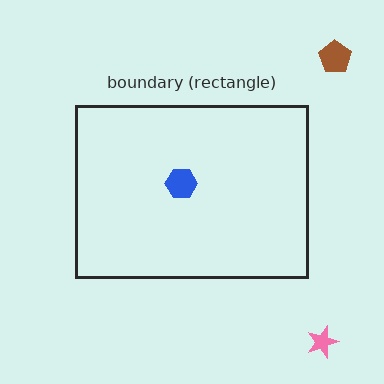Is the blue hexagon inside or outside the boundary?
Inside.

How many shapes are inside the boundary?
1 inside, 2 outside.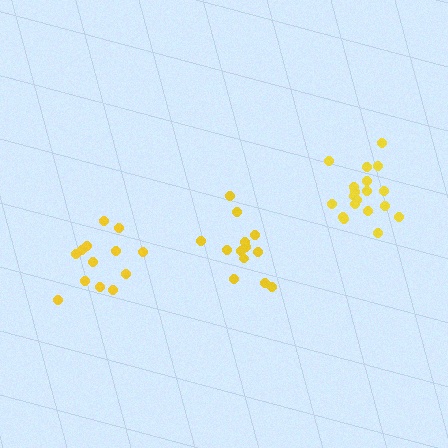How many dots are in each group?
Group 1: 13 dots, Group 2: 13 dots, Group 3: 19 dots (45 total).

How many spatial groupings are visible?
There are 3 spatial groupings.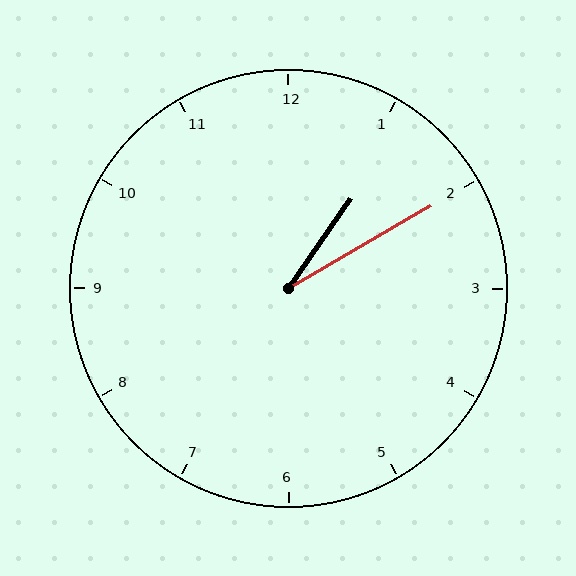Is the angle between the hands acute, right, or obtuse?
It is acute.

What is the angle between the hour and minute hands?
Approximately 25 degrees.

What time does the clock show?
1:10.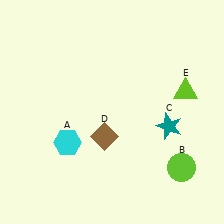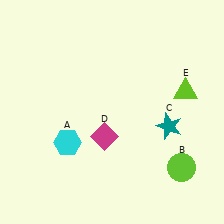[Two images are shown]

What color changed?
The diamond (D) changed from brown in Image 1 to magenta in Image 2.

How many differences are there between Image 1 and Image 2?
There is 1 difference between the two images.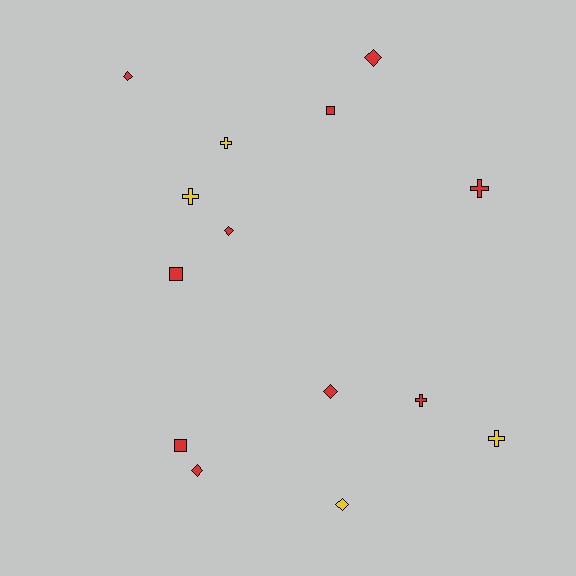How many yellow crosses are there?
There are 3 yellow crosses.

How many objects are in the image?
There are 14 objects.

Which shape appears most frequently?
Diamond, with 6 objects.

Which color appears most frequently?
Red, with 10 objects.